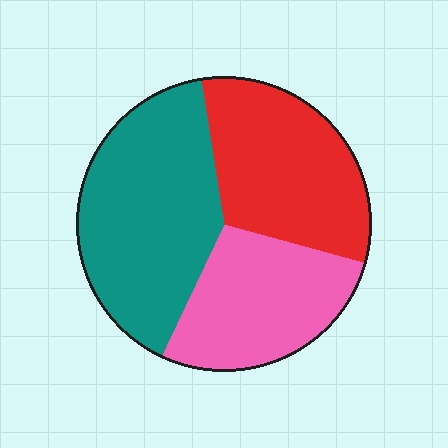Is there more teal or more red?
Teal.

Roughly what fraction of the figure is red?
Red takes up between a quarter and a half of the figure.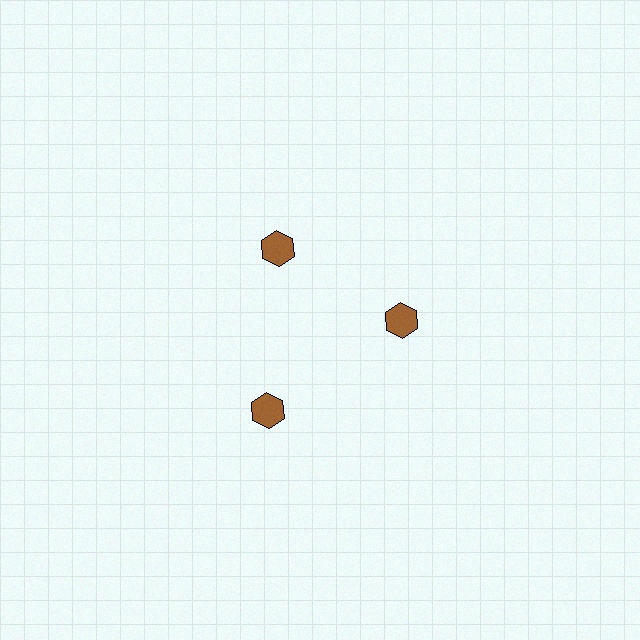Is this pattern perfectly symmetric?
No. The 3 brown hexagons are arranged in a ring, but one element near the 7 o'clock position is pushed outward from the center, breaking the 3-fold rotational symmetry.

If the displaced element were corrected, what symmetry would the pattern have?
It would have 3-fold rotational symmetry — the pattern would map onto itself every 120 degrees.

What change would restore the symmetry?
The symmetry would be restored by moving it inward, back onto the ring so that all 3 hexagons sit at equal angles and equal distance from the center.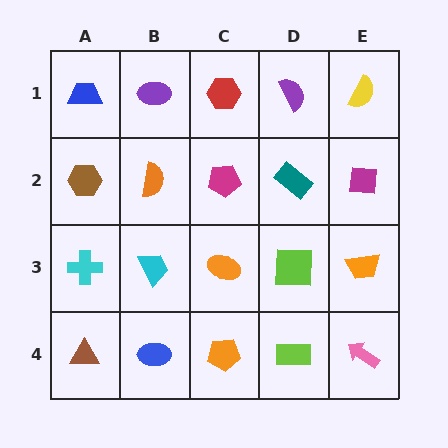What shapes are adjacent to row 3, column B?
An orange semicircle (row 2, column B), a blue ellipse (row 4, column B), a cyan cross (row 3, column A), an orange ellipse (row 3, column C).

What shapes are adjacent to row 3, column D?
A teal rectangle (row 2, column D), a lime rectangle (row 4, column D), an orange ellipse (row 3, column C), an orange trapezoid (row 3, column E).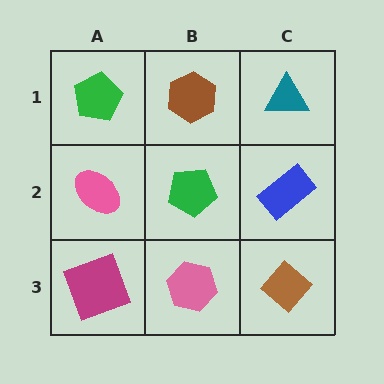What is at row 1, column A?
A green pentagon.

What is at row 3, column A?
A magenta square.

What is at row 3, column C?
A brown diamond.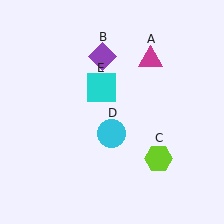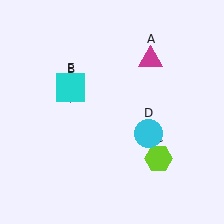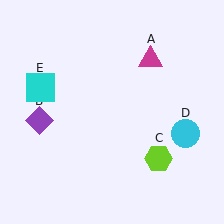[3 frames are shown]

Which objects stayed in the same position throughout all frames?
Magenta triangle (object A) and lime hexagon (object C) remained stationary.